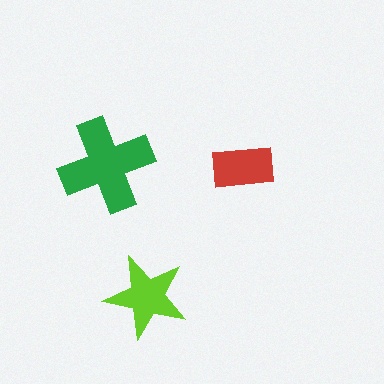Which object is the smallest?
The red rectangle.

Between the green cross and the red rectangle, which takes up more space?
The green cross.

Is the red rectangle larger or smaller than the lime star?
Smaller.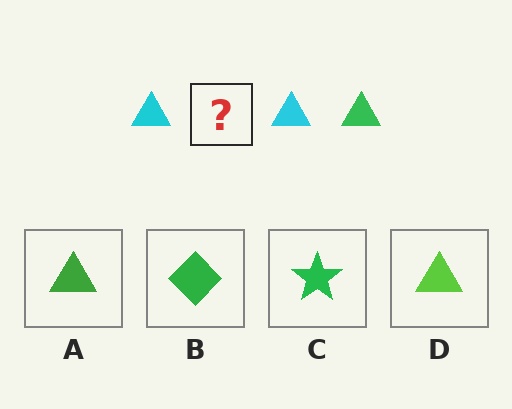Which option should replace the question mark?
Option A.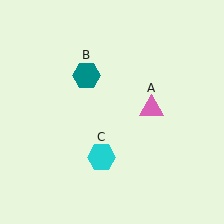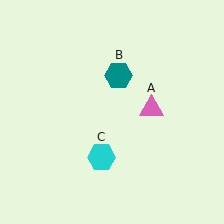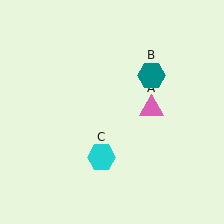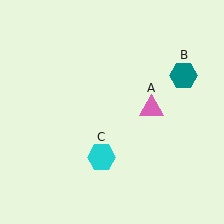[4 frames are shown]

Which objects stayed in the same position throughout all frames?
Pink triangle (object A) and cyan hexagon (object C) remained stationary.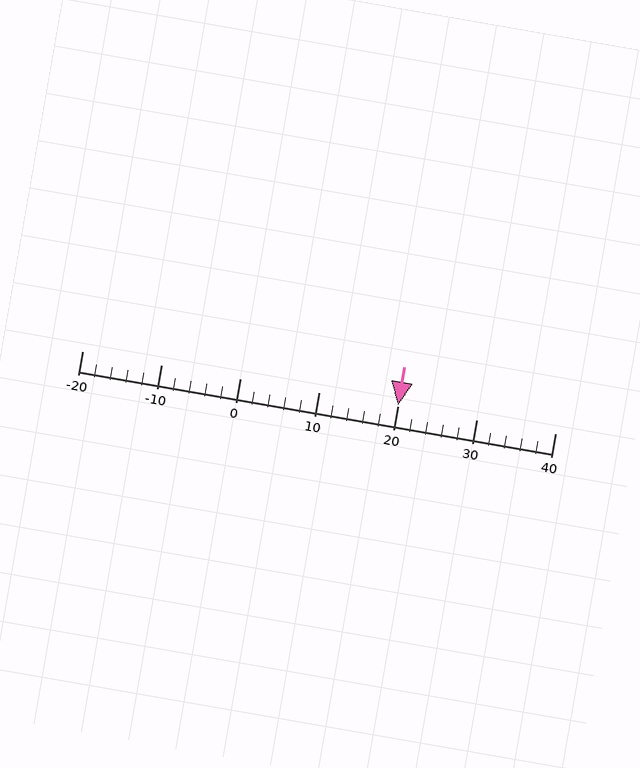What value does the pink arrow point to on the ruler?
The pink arrow points to approximately 20.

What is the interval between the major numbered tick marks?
The major tick marks are spaced 10 units apart.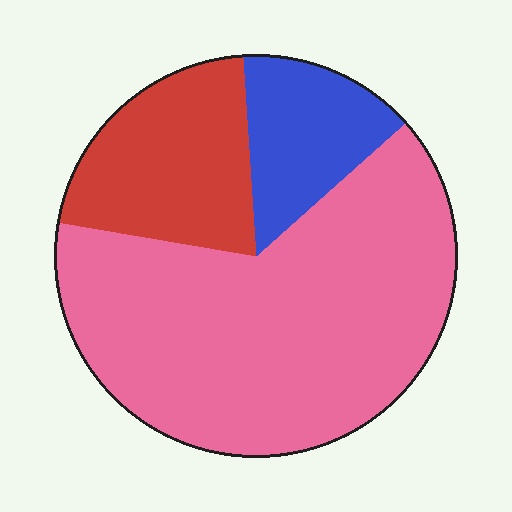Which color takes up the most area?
Pink, at roughly 65%.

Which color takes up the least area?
Blue, at roughly 15%.